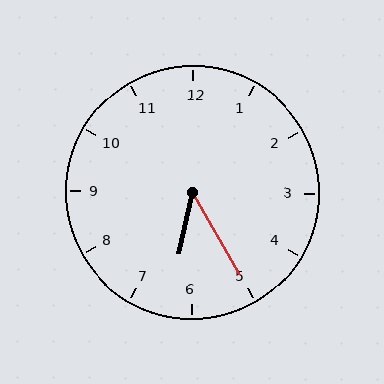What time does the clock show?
6:25.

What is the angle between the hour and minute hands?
Approximately 42 degrees.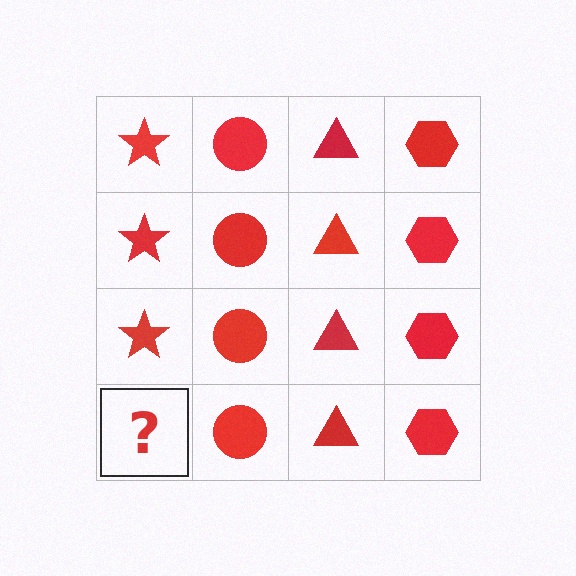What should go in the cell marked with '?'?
The missing cell should contain a red star.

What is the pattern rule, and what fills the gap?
The rule is that each column has a consistent shape. The gap should be filled with a red star.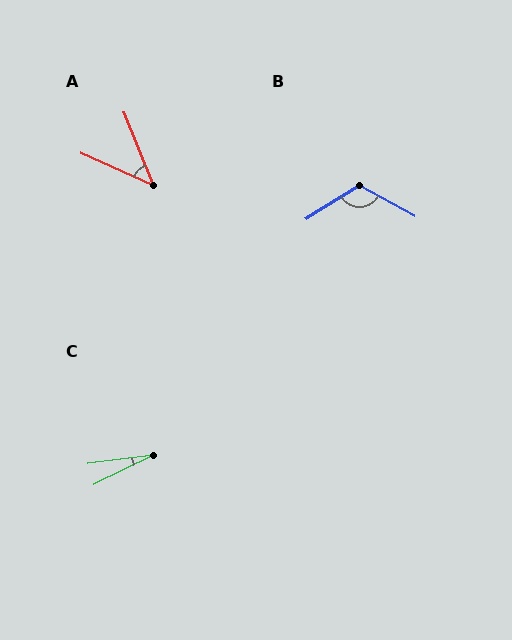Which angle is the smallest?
C, at approximately 19 degrees.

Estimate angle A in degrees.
Approximately 44 degrees.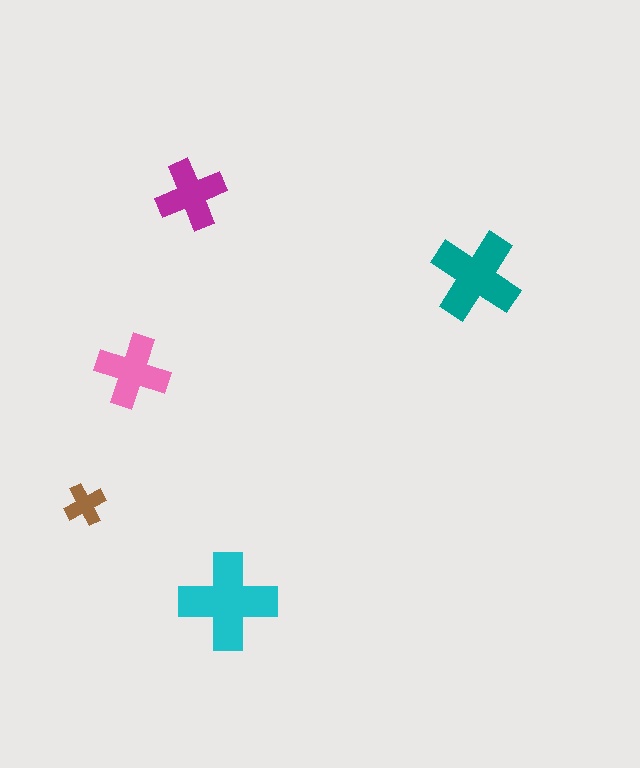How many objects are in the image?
There are 5 objects in the image.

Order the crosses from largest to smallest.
the cyan one, the teal one, the pink one, the magenta one, the brown one.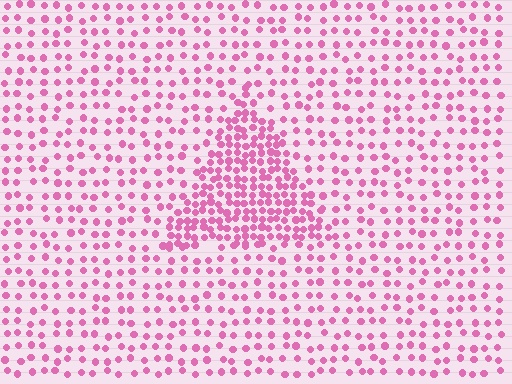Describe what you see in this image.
The image contains small pink elements arranged at two different densities. A triangle-shaped region is visible where the elements are more densely packed than the surrounding area.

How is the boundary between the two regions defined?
The boundary is defined by a change in element density (approximately 2.3x ratio). All elements are the same color, size, and shape.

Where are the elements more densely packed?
The elements are more densely packed inside the triangle boundary.